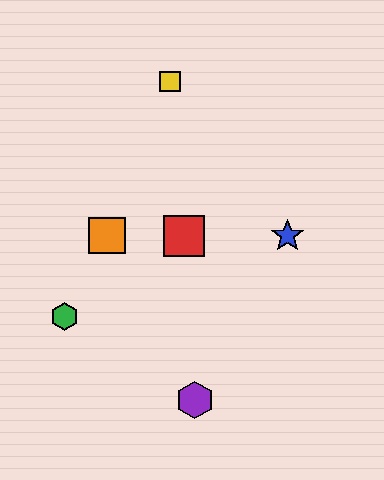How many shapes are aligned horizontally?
3 shapes (the red square, the blue star, the orange square) are aligned horizontally.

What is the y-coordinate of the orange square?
The orange square is at y≈236.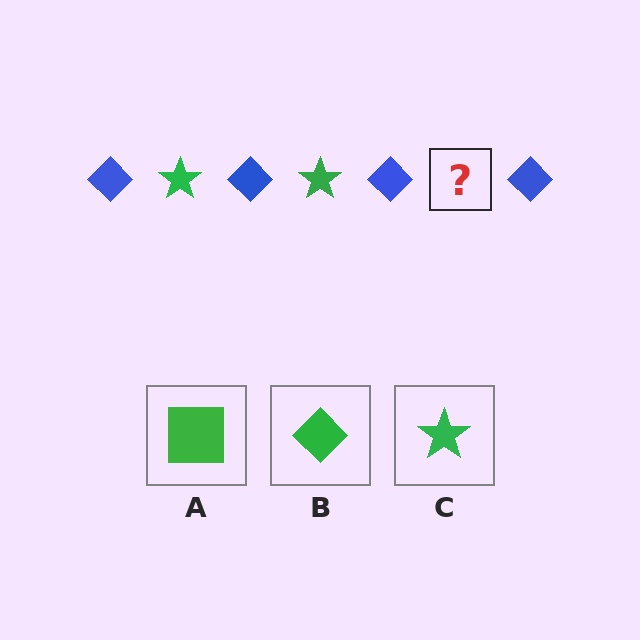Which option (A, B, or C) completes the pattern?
C.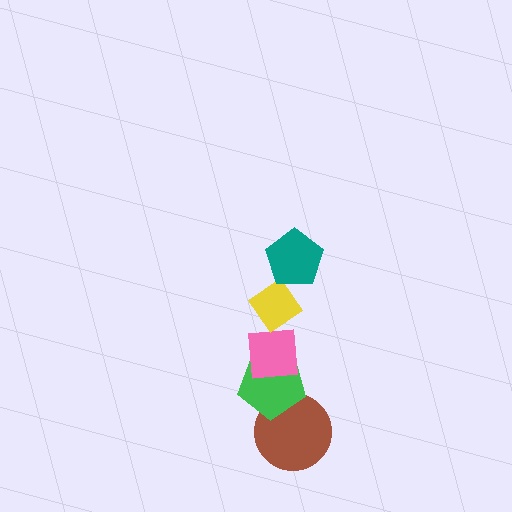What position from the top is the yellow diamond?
The yellow diamond is 2nd from the top.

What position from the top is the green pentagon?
The green pentagon is 4th from the top.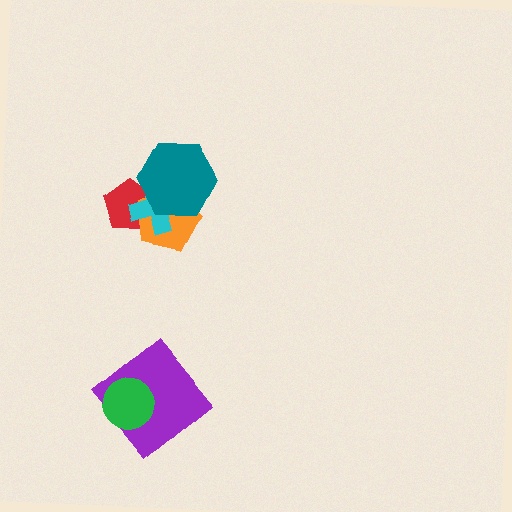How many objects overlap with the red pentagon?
3 objects overlap with the red pentagon.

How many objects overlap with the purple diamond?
1 object overlaps with the purple diamond.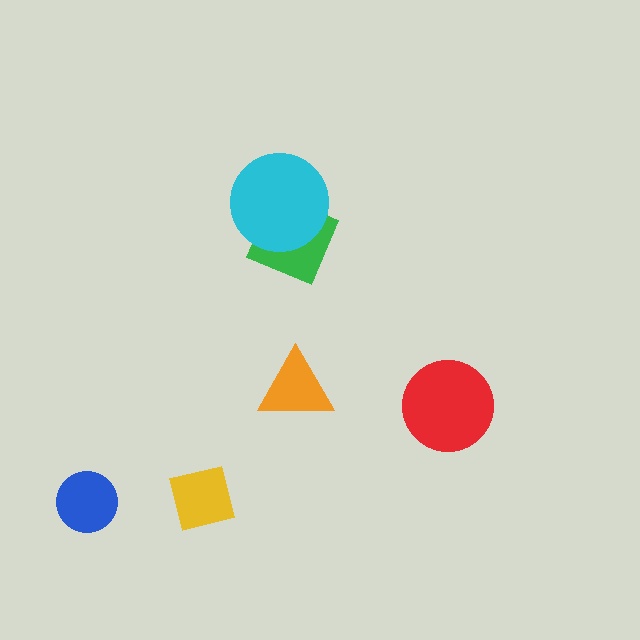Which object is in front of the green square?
The cyan circle is in front of the green square.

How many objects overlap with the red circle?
0 objects overlap with the red circle.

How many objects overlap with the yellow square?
0 objects overlap with the yellow square.